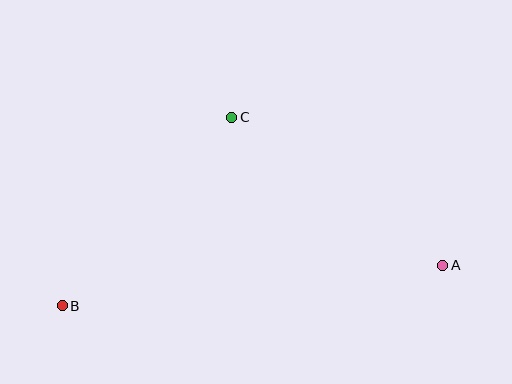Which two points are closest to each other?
Points B and C are closest to each other.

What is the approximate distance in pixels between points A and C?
The distance between A and C is approximately 257 pixels.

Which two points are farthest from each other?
Points A and B are farthest from each other.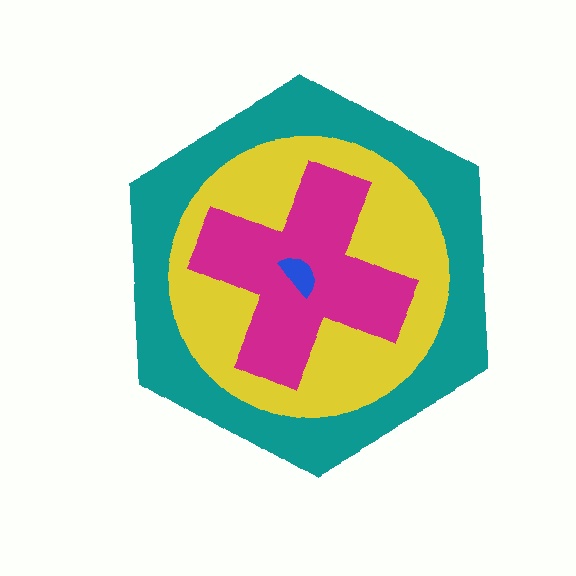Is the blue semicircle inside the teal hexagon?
Yes.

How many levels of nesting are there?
4.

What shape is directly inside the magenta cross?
The blue semicircle.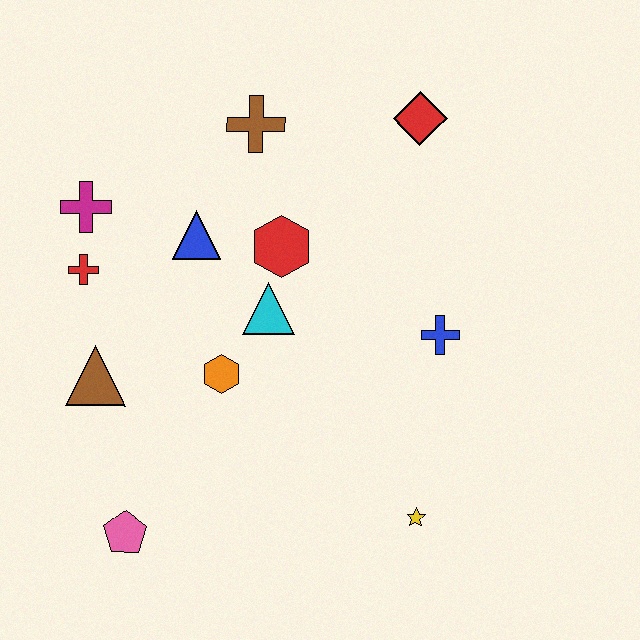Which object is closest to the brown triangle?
The red cross is closest to the brown triangle.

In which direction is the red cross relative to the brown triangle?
The red cross is above the brown triangle.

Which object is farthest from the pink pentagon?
The red diamond is farthest from the pink pentagon.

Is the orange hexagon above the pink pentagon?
Yes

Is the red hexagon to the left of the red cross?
No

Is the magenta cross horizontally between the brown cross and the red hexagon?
No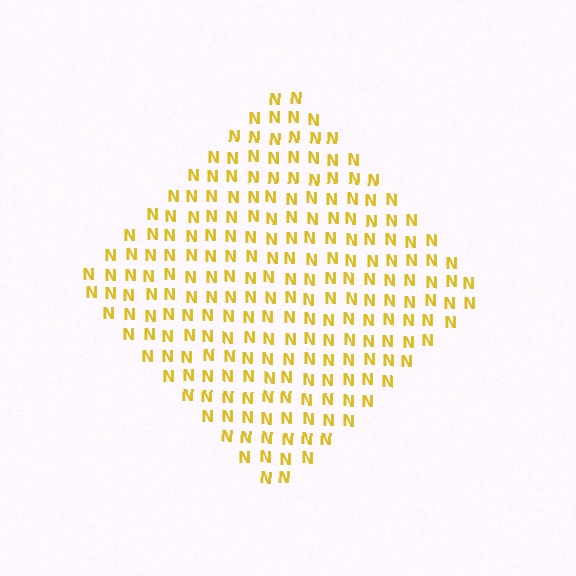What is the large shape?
The large shape is a diamond.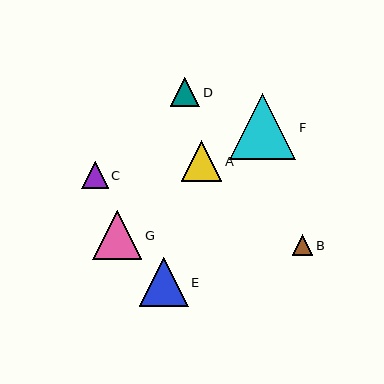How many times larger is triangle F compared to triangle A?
Triangle F is approximately 1.6 times the size of triangle A.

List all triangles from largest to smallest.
From largest to smallest: F, G, E, A, D, C, B.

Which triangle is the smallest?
Triangle B is the smallest with a size of approximately 21 pixels.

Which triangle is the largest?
Triangle F is the largest with a size of approximately 66 pixels.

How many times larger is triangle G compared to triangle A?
Triangle G is approximately 1.2 times the size of triangle A.